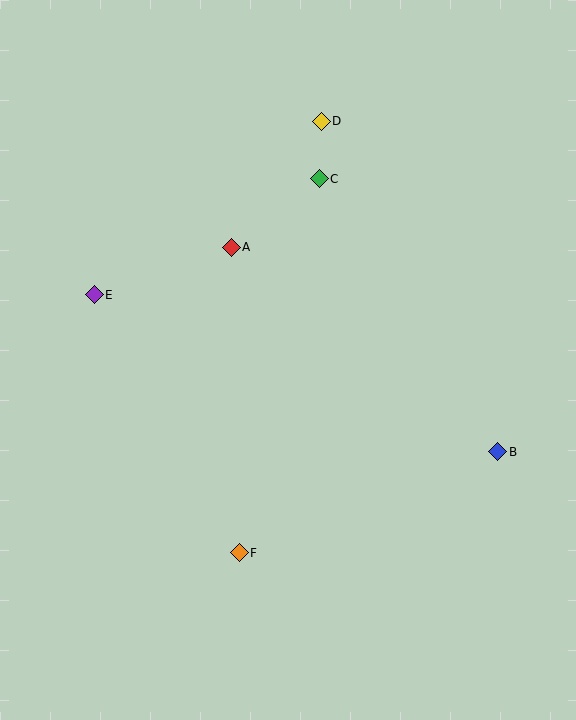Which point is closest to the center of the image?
Point A at (231, 247) is closest to the center.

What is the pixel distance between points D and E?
The distance between D and E is 286 pixels.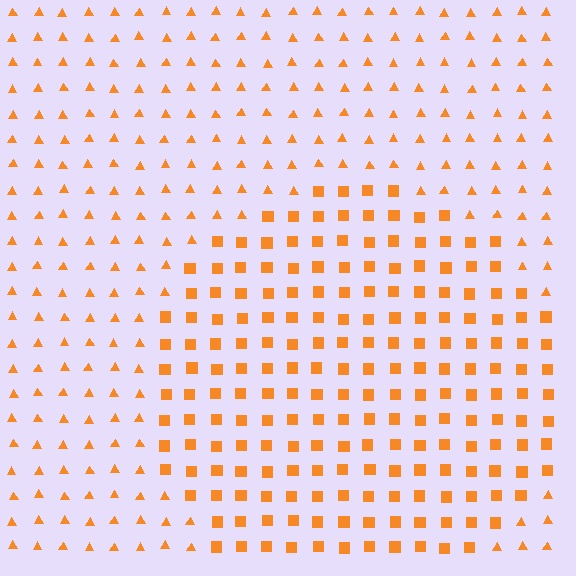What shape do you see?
I see a circle.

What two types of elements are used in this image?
The image uses squares inside the circle region and triangles outside it.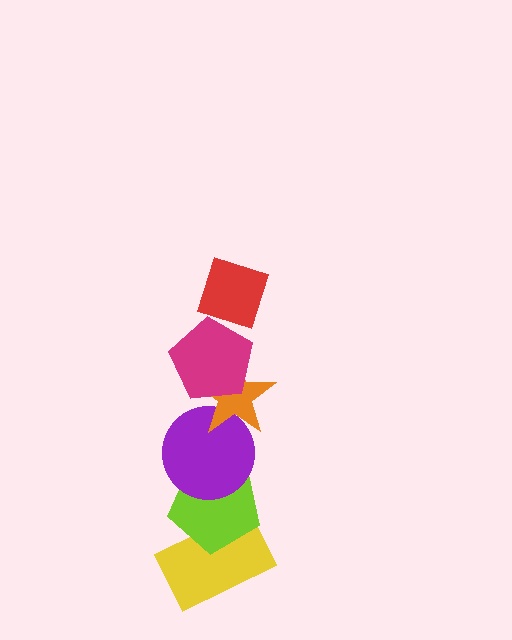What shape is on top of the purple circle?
The orange star is on top of the purple circle.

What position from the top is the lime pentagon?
The lime pentagon is 5th from the top.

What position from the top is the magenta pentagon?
The magenta pentagon is 2nd from the top.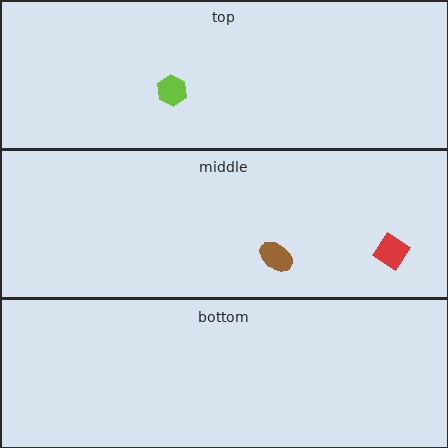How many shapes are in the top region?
1.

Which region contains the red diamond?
The middle region.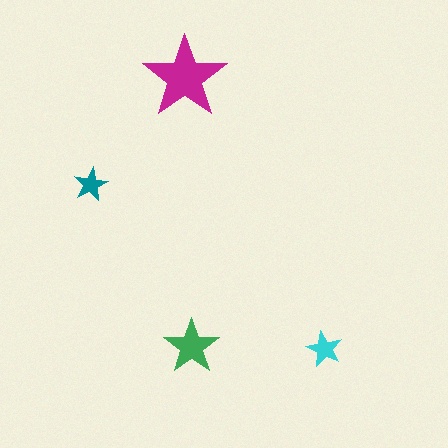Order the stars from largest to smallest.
the magenta one, the green one, the cyan one, the teal one.